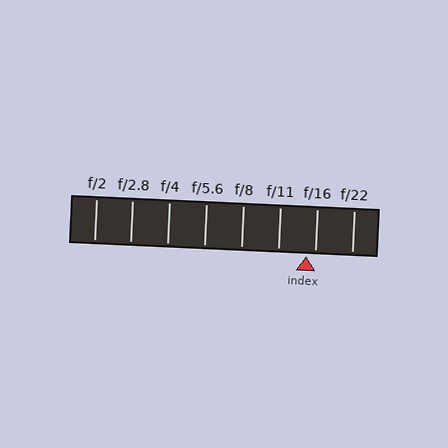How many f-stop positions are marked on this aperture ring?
There are 8 f-stop positions marked.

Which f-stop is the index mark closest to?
The index mark is closest to f/16.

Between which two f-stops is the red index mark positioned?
The index mark is between f/11 and f/16.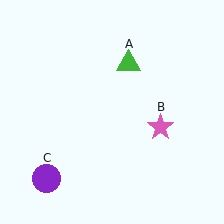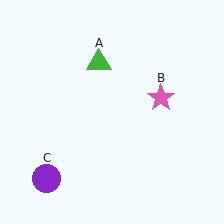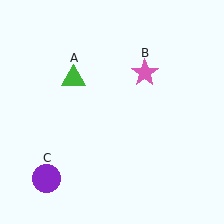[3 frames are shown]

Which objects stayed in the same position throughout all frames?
Purple circle (object C) remained stationary.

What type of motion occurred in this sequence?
The green triangle (object A), pink star (object B) rotated counterclockwise around the center of the scene.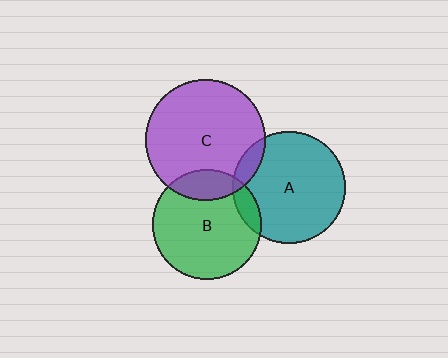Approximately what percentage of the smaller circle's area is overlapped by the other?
Approximately 15%.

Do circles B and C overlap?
Yes.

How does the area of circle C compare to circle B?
Approximately 1.2 times.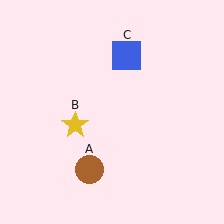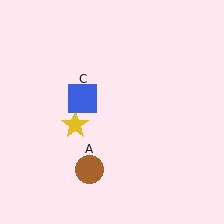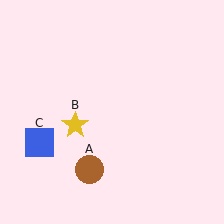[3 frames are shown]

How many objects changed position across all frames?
1 object changed position: blue square (object C).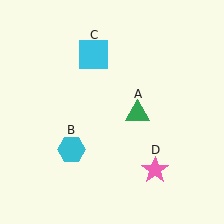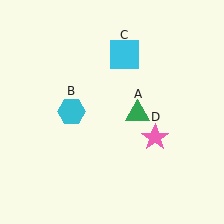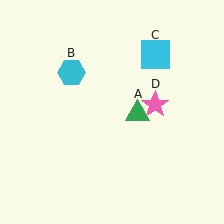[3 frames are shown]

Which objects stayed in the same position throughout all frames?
Green triangle (object A) remained stationary.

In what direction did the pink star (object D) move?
The pink star (object D) moved up.